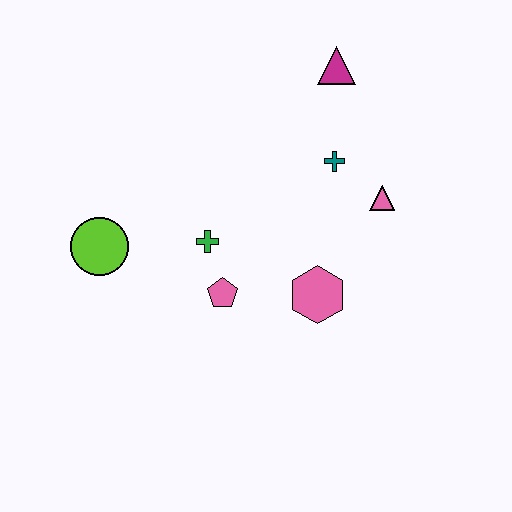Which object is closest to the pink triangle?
The teal cross is closest to the pink triangle.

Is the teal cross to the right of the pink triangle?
No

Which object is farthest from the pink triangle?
The lime circle is farthest from the pink triangle.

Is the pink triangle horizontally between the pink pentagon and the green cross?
No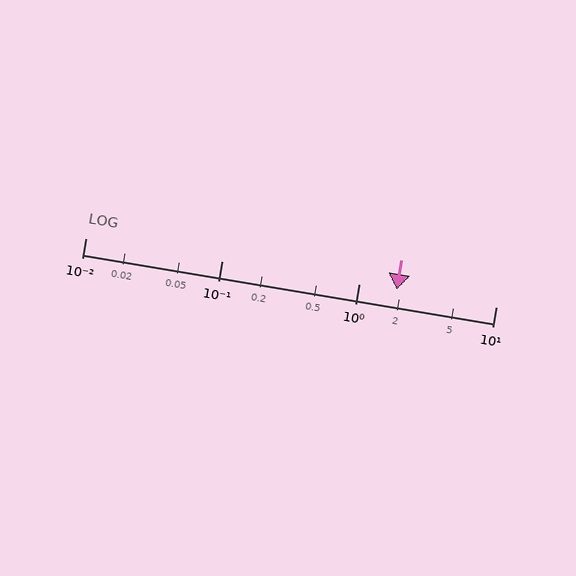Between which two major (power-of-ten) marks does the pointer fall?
The pointer is between 1 and 10.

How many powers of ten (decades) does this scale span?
The scale spans 3 decades, from 0.01 to 10.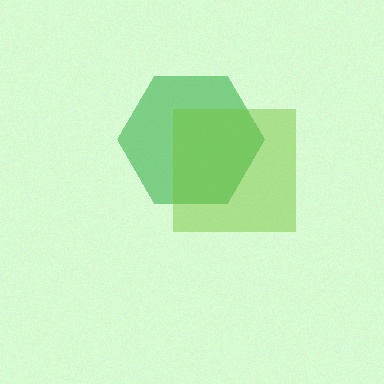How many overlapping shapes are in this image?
There are 2 overlapping shapes in the image.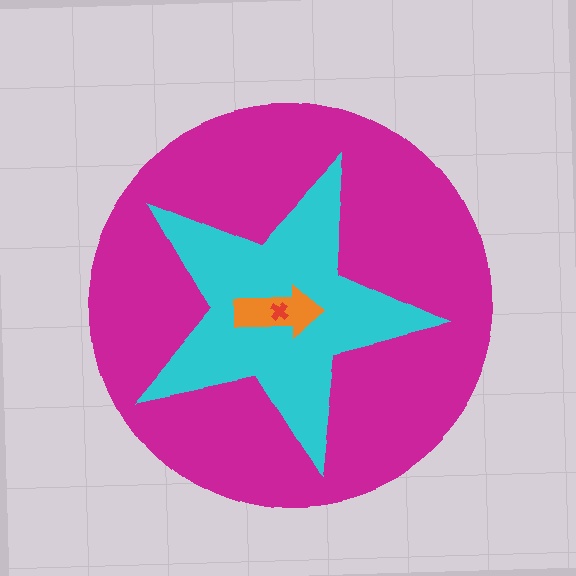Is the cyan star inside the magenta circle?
Yes.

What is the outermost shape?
The magenta circle.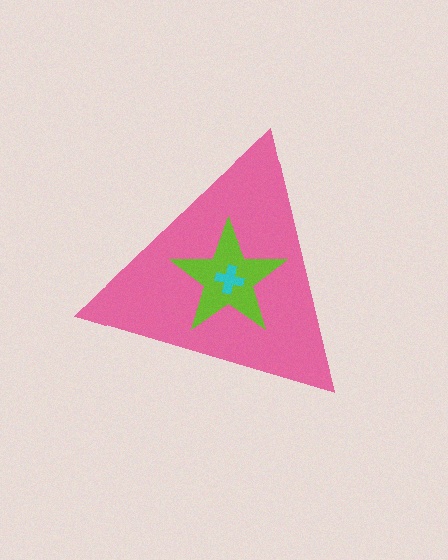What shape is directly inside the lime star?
The cyan cross.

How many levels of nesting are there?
3.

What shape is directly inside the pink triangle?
The lime star.